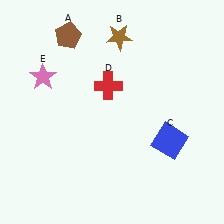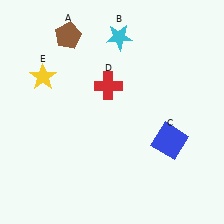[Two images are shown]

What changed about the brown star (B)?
In Image 1, B is brown. In Image 2, it changed to cyan.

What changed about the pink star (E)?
In Image 1, E is pink. In Image 2, it changed to yellow.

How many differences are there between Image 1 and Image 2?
There are 2 differences between the two images.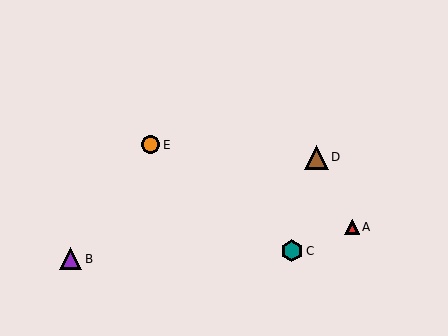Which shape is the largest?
The brown triangle (labeled D) is the largest.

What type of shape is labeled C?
Shape C is a teal hexagon.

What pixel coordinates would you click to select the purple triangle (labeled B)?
Click at (71, 259) to select the purple triangle B.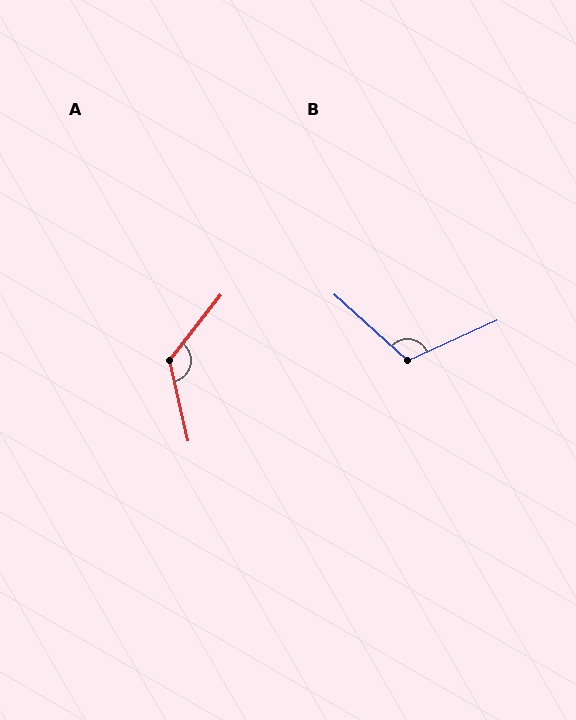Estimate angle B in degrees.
Approximately 113 degrees.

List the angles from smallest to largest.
B (113°), A (129°).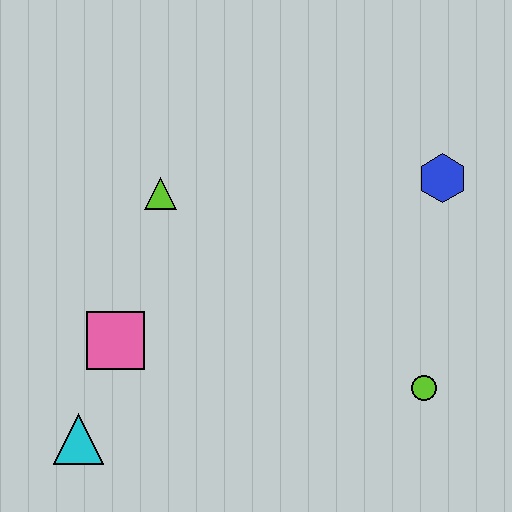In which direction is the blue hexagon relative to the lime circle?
The blue hexagon is above the lime circle.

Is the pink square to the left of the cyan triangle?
No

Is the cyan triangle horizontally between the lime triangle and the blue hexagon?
No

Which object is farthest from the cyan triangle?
The blue hexagon is farthest from the cyan triangle.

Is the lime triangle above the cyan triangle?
Yes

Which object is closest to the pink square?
The cyan triangle is closest to the pink square.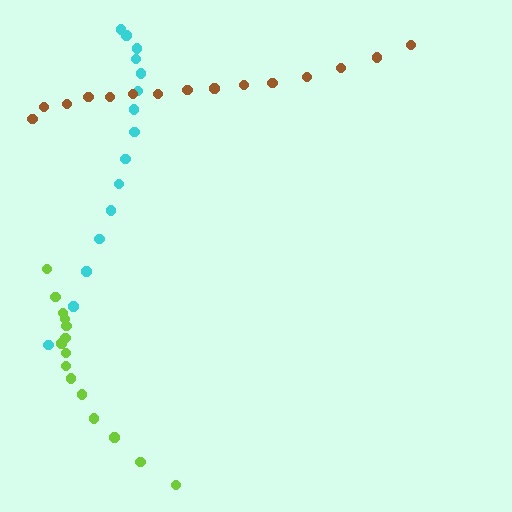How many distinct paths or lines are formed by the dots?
There are 3 distinct paths.